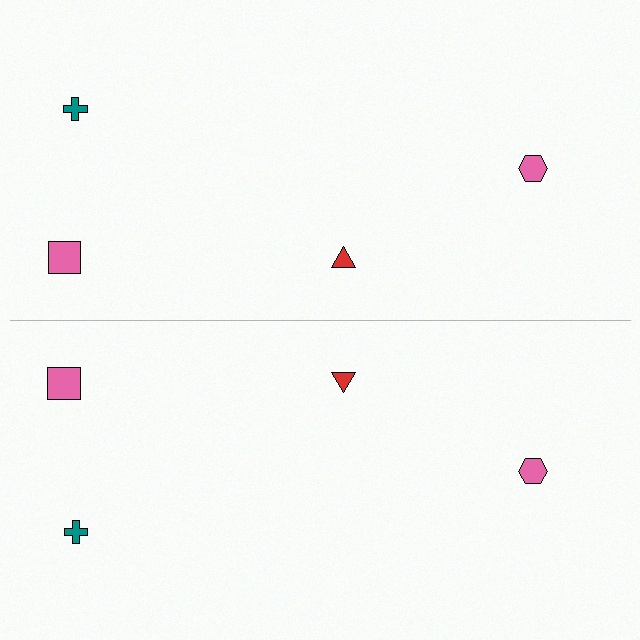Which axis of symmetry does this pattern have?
The pattern has a horizontal axis of symmetry running through the center of the image.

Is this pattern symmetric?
Yes, this pattern has bilateral (reflection) symmetry.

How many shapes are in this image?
There are 8 shapes in this image.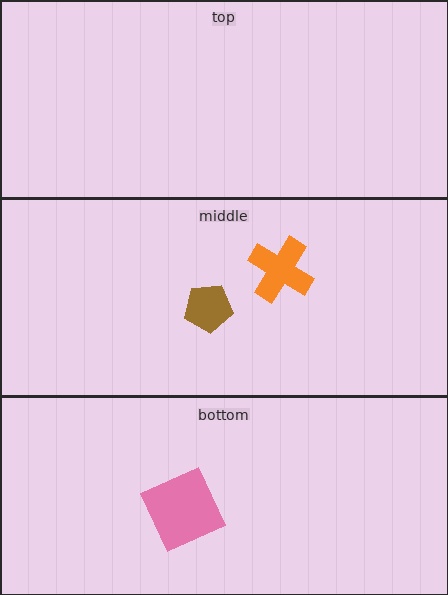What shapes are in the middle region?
The brown pentagon, the orange cross.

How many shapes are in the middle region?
2.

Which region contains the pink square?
The bottom region.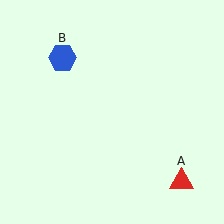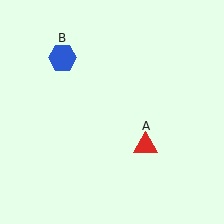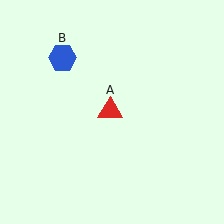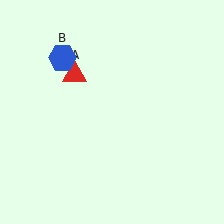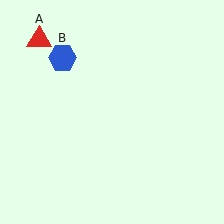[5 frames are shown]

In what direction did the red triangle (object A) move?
The red triangle (object A) moved up and to the left.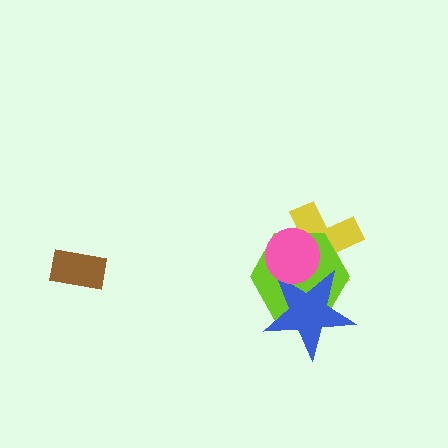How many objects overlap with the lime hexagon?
3 objects overlap with the lime hexagon.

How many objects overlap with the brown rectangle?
0 objects overlap with the brown rectangle.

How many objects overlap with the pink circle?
3 objects overlap with the pink circle.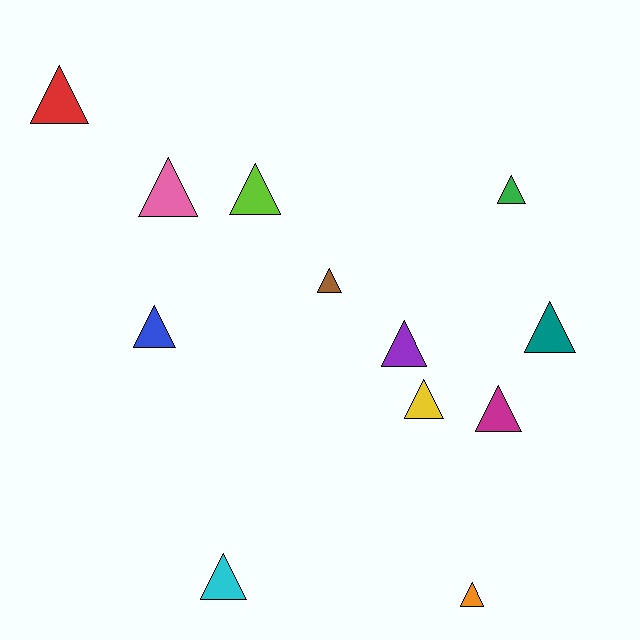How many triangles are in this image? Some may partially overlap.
There are 12 triangles.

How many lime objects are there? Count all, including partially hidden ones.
There is 1 lime object.